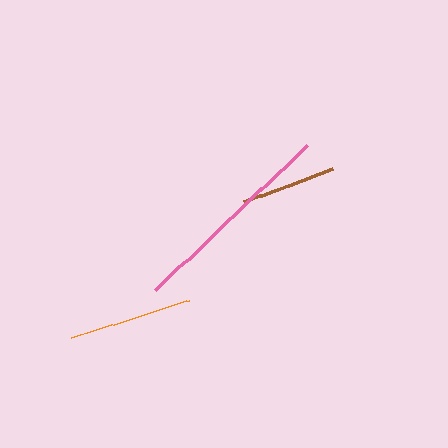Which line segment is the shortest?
The brown line is the shortest at approximately 95 pixels.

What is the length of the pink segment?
The pink segment is approximately 210 pixels long.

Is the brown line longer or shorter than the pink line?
The pink line is longer than the brown line.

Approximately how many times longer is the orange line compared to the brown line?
The orange line is approximately 1.3 times the length of the brown line.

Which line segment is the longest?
The pink line is the longest at approximately 210 pixels.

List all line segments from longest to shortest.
From longest to shortest: pink, orange, brown.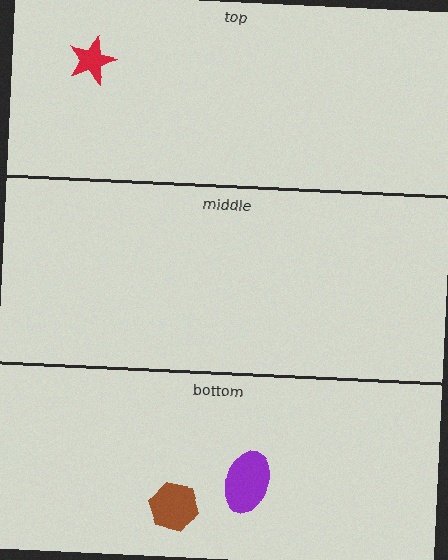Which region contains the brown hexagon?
The bottom region.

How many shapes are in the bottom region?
2.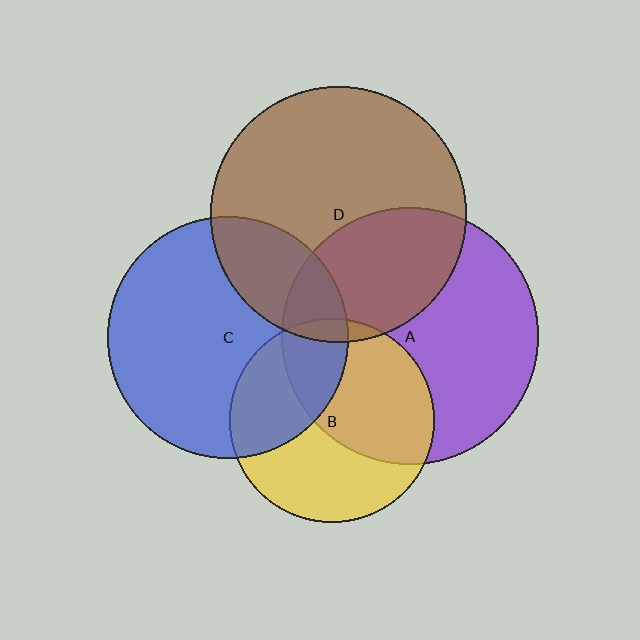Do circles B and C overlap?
Yes.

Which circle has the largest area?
Circle A (purple).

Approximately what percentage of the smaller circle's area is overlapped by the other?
Approximately 35%.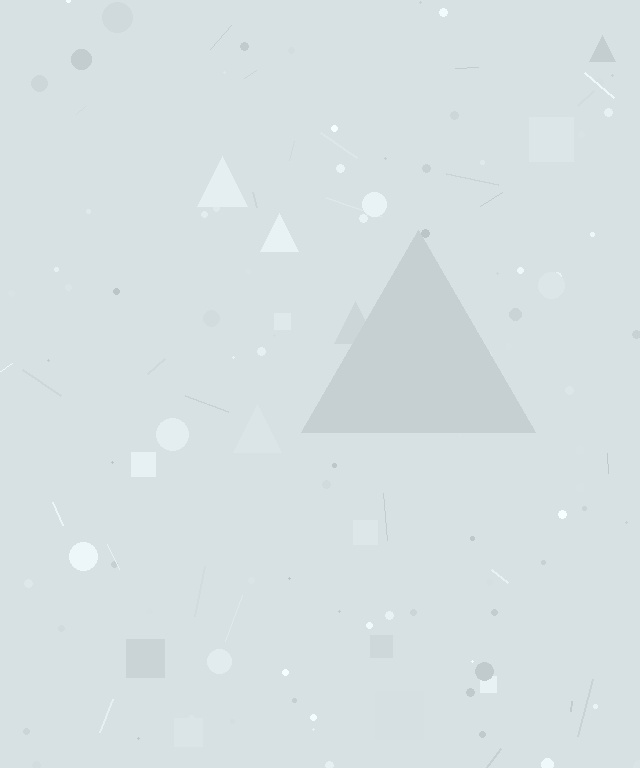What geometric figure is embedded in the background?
A triangle is embedded in the background.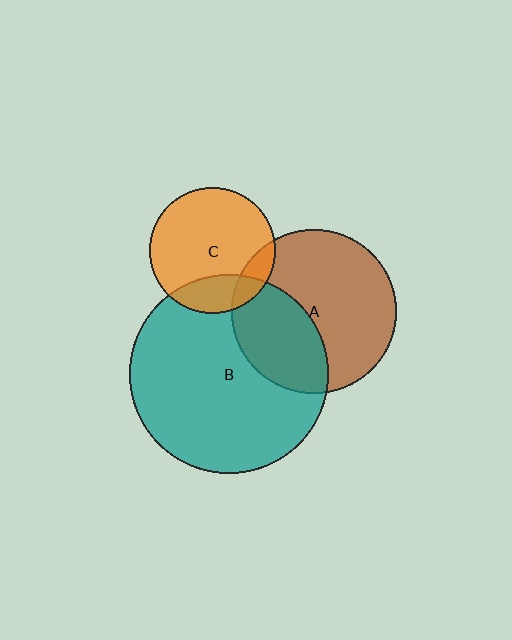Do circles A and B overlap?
Yes.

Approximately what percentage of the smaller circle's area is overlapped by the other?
Approximately 35%.